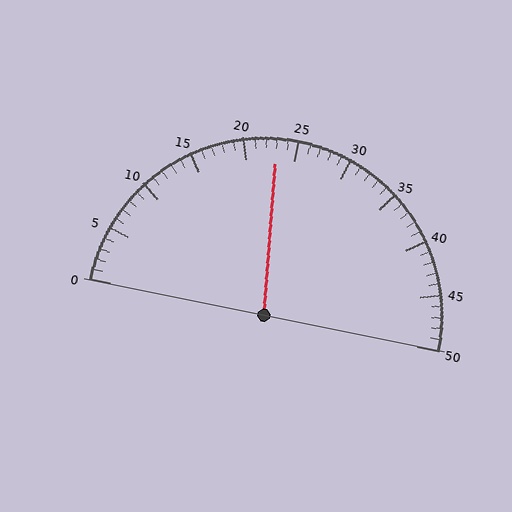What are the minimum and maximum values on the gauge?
The gauge ranges from 0 to 50.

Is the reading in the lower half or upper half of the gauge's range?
The reading is in the lower half of the range (0 to 50).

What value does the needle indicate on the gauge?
The needle indicates approximately 23.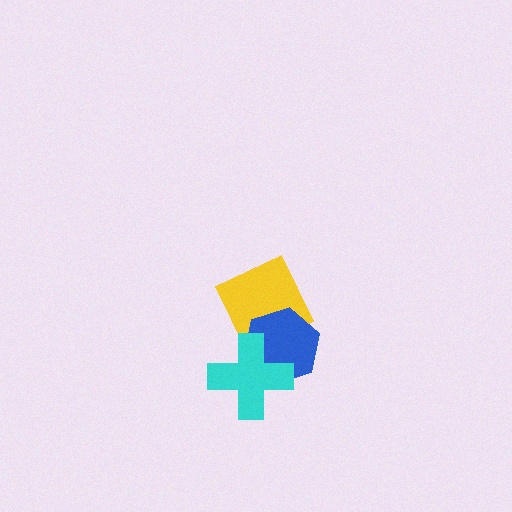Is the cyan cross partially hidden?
No, no other shape covers it.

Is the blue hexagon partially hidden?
Yes, it is partially covered by another shape.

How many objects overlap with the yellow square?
1 object overlaps with the yellow square.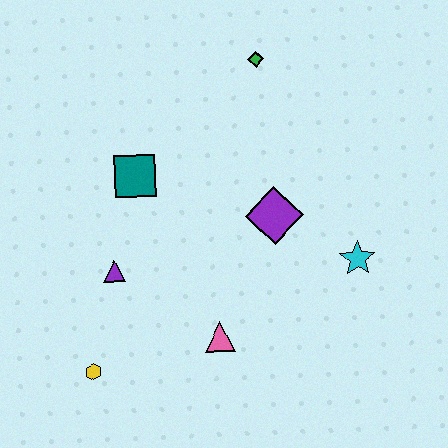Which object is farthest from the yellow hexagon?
The green diamond is farthest from the yellow hexagon.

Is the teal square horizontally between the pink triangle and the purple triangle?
Yes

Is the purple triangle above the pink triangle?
Yes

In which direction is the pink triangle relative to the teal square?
The pink triangle is below the teal square.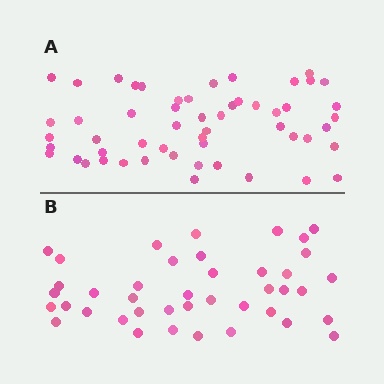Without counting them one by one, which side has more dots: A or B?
Region A (the top region) has more dots.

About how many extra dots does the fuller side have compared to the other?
Region A has approximately 15 more dots than region B.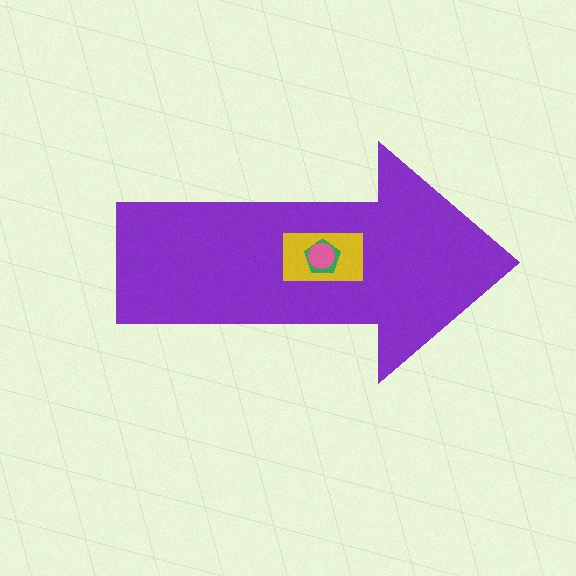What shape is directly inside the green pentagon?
The pink circle.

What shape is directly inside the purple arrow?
The yellow rectangle.